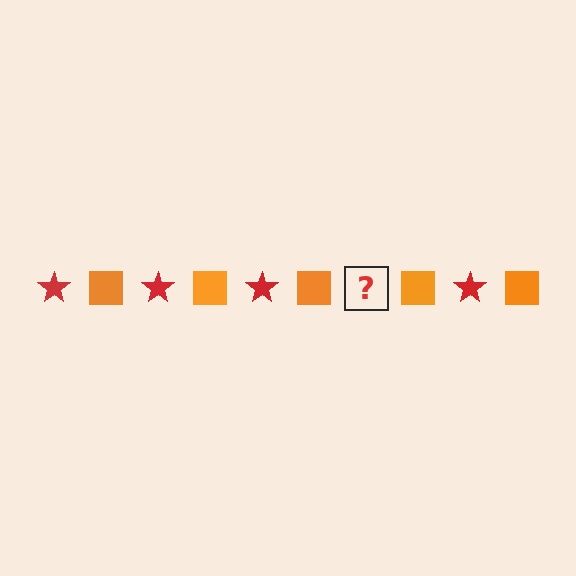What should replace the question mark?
The question mark should be replaced with a red star.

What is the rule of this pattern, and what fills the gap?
The rule is that the pattern alternates between red star and orange square. The gap should be filled with a red star.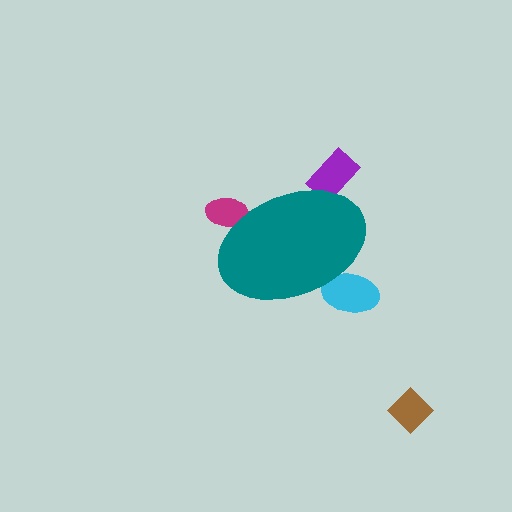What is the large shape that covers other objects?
A teal ellipse.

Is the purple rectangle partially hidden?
Yes, the purple rectangle is partially hidden behind the teal ellipse.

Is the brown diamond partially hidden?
No, the brown diamond is fully visible.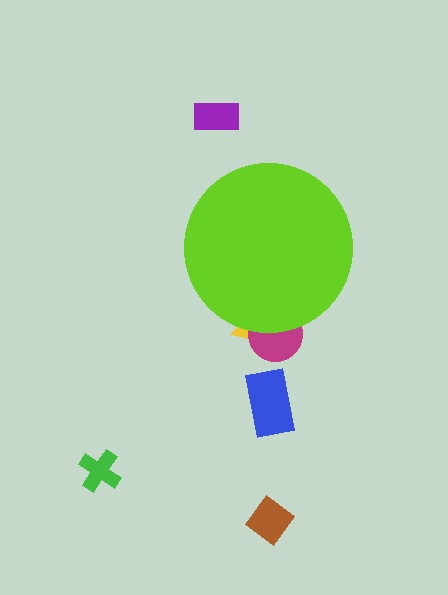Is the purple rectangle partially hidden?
No, the purple rectangle is fully visible.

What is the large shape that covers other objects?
A lime circle.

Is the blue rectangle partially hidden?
No, the blue rectangle is fully visible.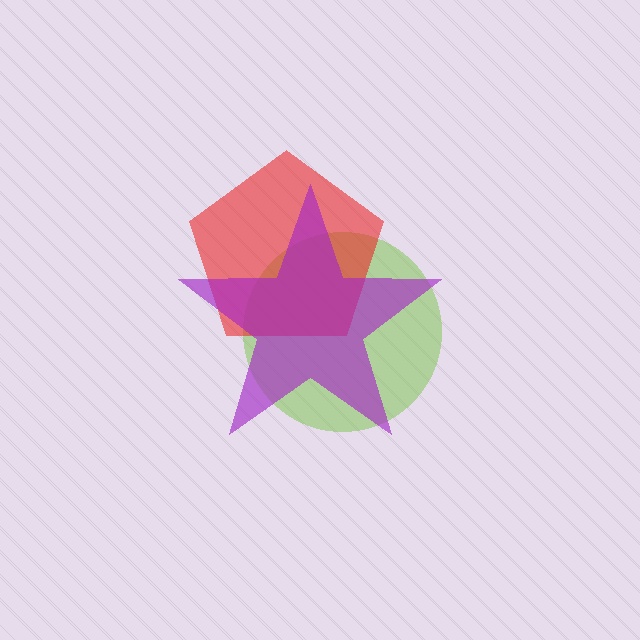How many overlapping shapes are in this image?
There are 3 overlapping shapes in the image.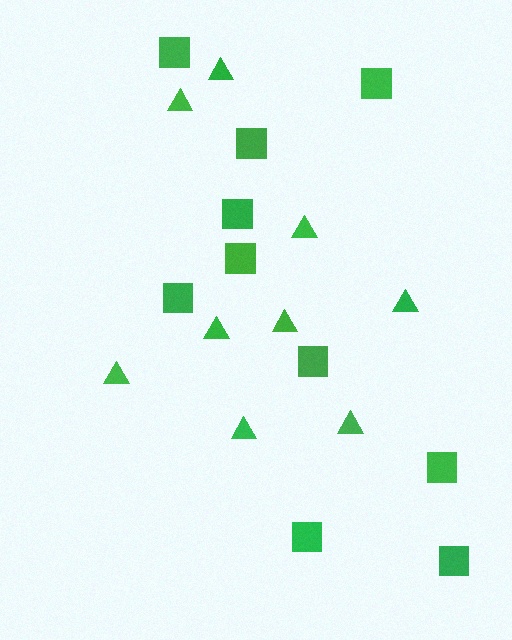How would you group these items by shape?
There are 2 groups: one group of triangles (9) and one group of squares (10).